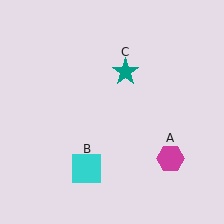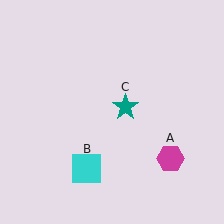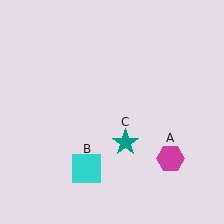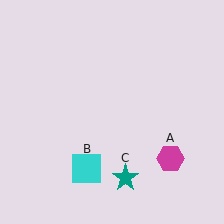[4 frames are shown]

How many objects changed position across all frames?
1 object changed position: teal star (object C).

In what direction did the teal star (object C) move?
The teal star (object C) moved down.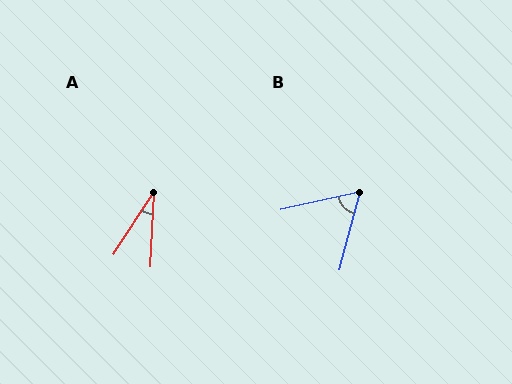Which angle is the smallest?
A, at approximately 30 degrees.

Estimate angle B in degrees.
Approximately 62 degrees.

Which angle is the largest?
B, at approximately 62 degrees.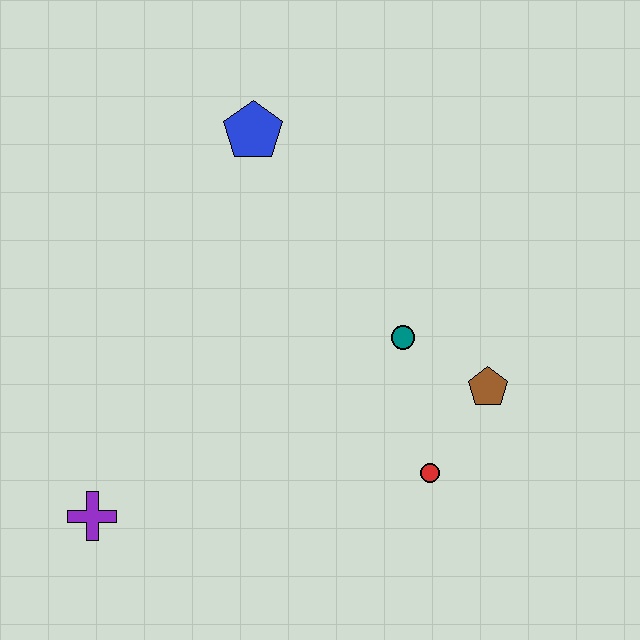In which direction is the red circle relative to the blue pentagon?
The red circle is below the blue pentagon.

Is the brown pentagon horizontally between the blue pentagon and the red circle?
No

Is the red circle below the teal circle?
Yes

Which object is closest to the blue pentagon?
The teal circle is closest to the blue pentagon.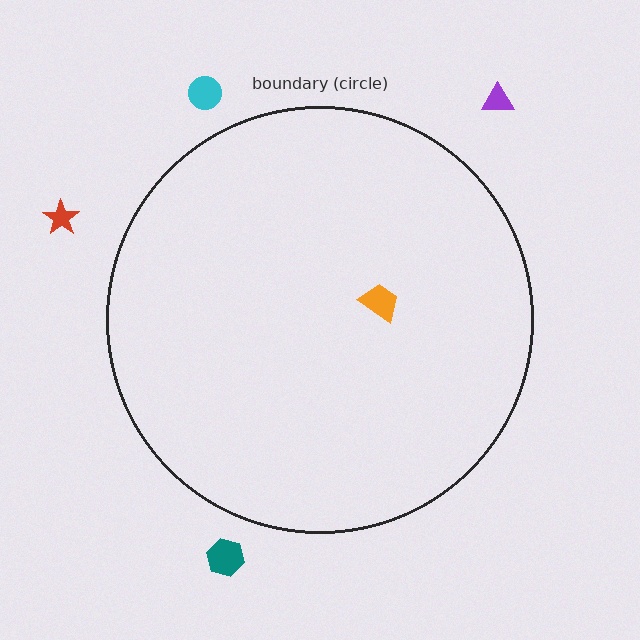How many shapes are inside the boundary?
1 inside, 4 outside.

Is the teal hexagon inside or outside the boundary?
Outside.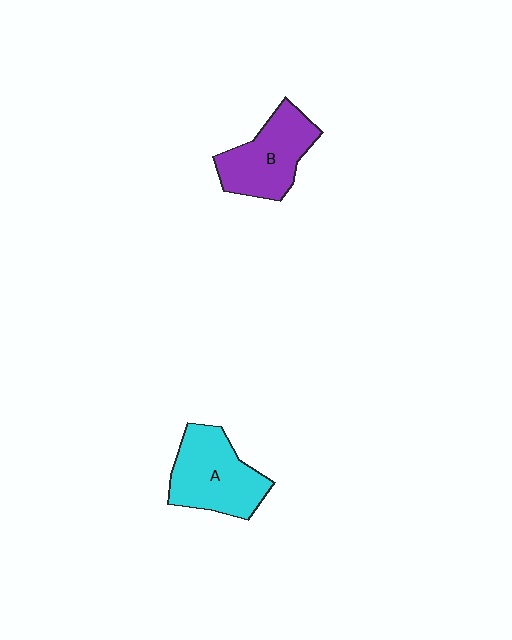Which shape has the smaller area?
Shape B (purple).